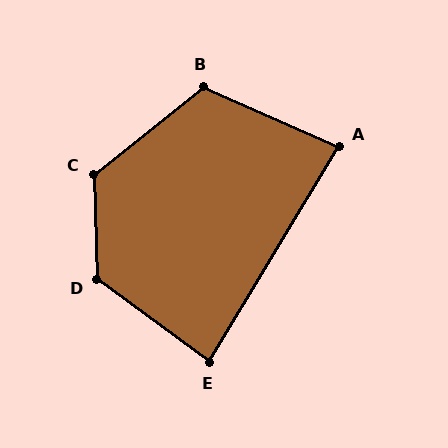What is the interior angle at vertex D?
Approximately 127 degrees (obtuse).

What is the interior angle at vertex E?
Approximately 85 degrees (acute).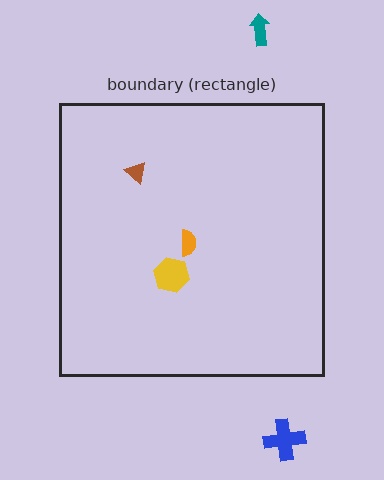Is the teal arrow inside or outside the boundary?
Outside.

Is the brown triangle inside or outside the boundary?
Inside.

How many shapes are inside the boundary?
3 inside, 2 outside.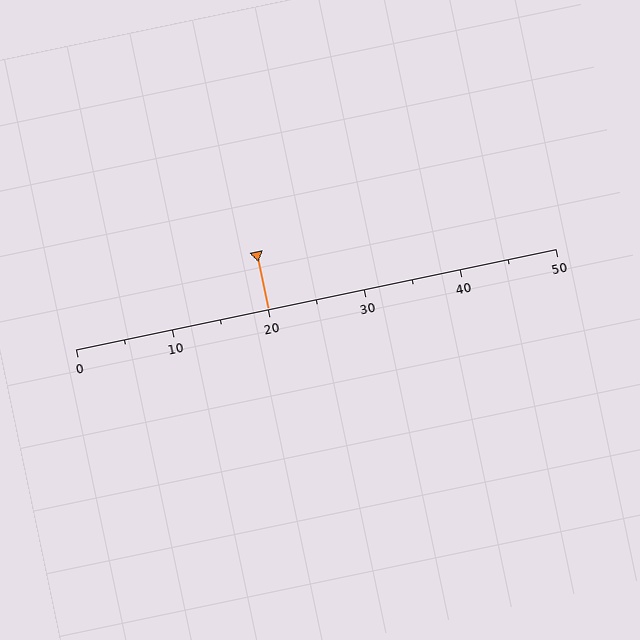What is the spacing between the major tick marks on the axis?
The major ticks are spaced 10 apart.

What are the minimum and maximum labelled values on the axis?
The axis runs from 0 to 50.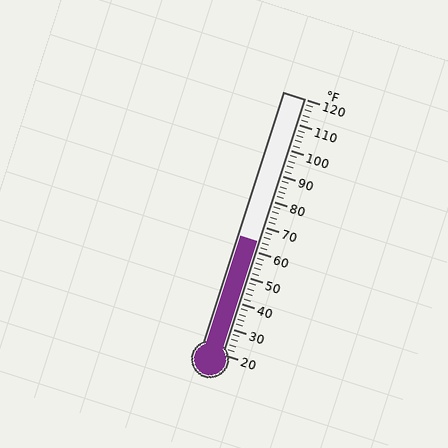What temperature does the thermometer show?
The thermometer shows approximately 64°F.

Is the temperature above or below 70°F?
The temperature is below 70°F.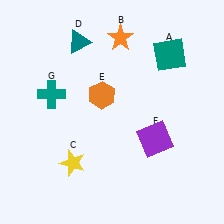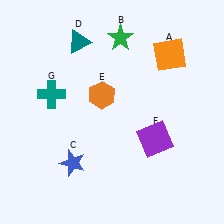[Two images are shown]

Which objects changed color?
A changed from teal to orange. B changed from orange to green. C changed from yellow to blue.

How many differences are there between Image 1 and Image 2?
There are 3 differences between the two images.